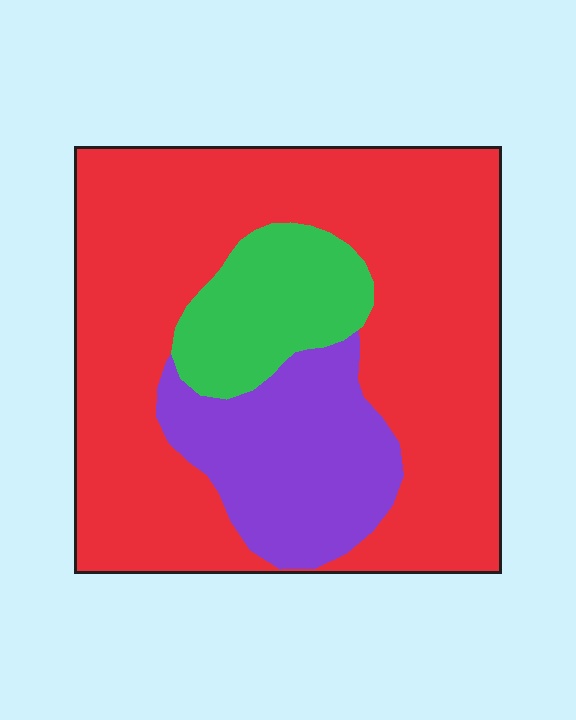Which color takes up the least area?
Green, at roughly 15%.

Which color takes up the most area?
Red, at roughly 70%.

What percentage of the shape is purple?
Purple takes up less than a quarter of the shape.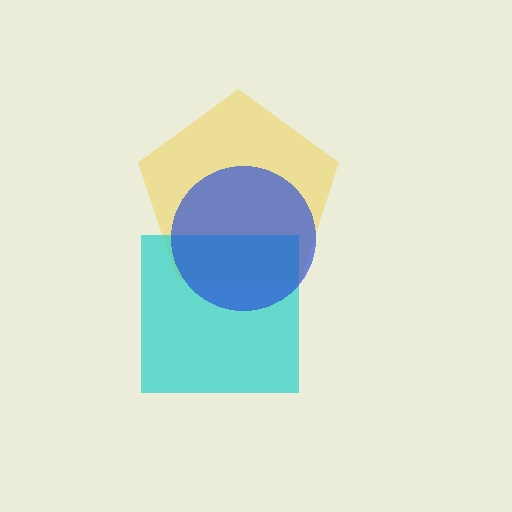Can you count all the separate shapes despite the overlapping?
Yes, there are 3 separate shapes.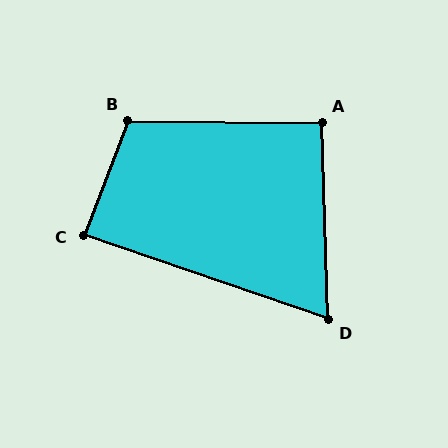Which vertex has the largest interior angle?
B, at approximately 111 degrees.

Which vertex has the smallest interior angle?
D, at approximately 69 degrees.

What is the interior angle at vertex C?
Approximately 88 degrees (approximately right).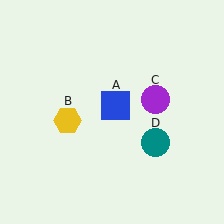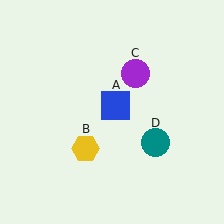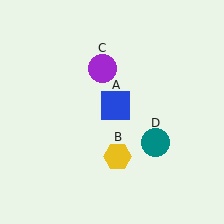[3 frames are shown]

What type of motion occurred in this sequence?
The yellow hexagon (object B), purple circle (object C) rotated counterclockwise around the center of the scene.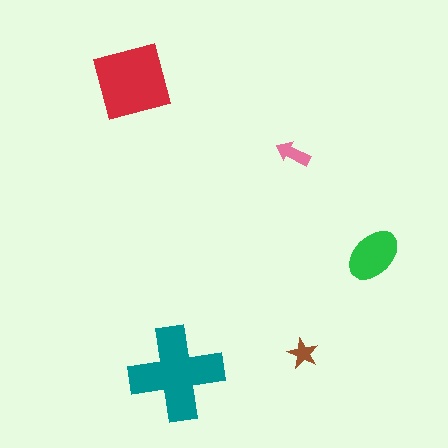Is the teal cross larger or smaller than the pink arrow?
Larger.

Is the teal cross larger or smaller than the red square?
Larger.